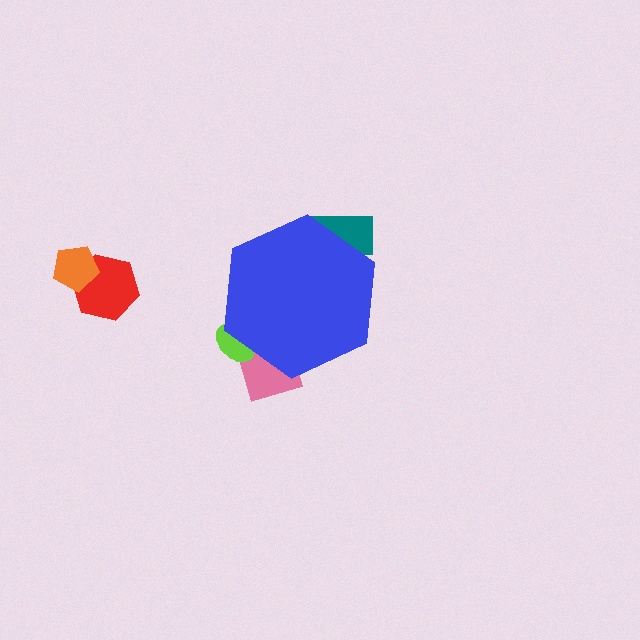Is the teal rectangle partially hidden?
Yes, the teal rectangle is partially hidden behind the blue hexagon.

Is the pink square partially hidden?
Yes, the pink square is partially hidden behind the blue hexagon.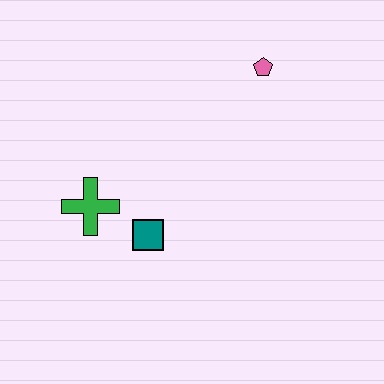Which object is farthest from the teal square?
The pink pentagon is farthest from the teal square.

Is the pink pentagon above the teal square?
Yes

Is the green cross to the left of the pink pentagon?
Yes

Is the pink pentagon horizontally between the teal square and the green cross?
No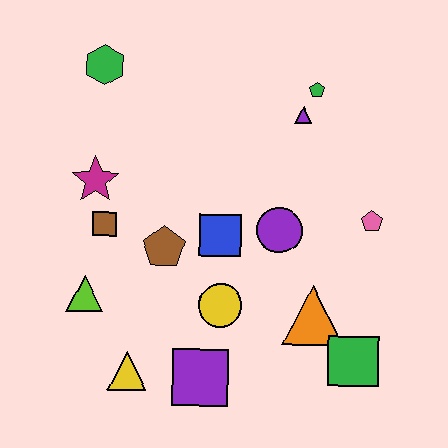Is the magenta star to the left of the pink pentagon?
Yes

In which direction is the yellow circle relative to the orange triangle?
The yellow circle is to the left of the orange triangle.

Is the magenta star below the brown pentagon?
No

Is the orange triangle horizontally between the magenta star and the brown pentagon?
No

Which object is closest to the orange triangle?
The green square is closest to the orange triangle.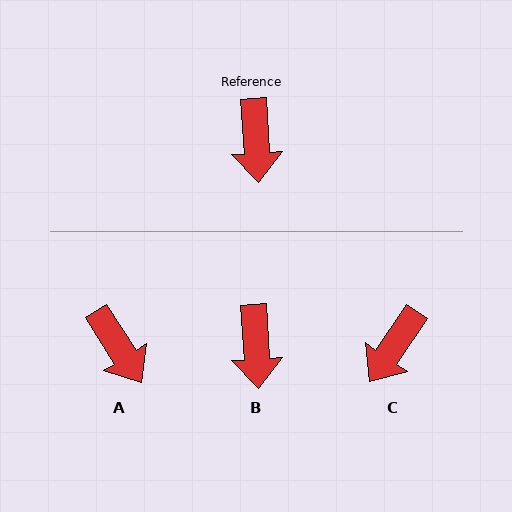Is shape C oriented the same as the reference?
No, it is off by about 37 degrees.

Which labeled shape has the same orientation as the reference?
B.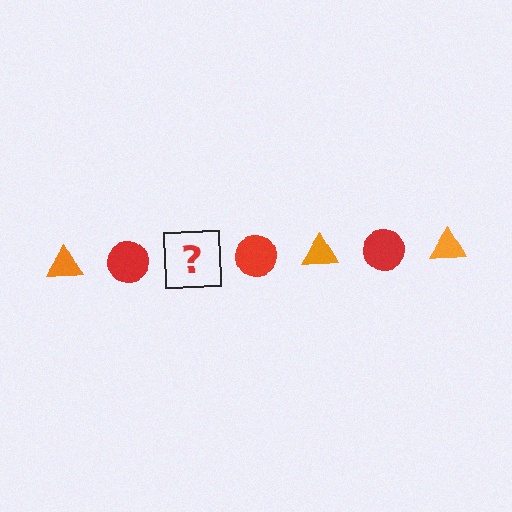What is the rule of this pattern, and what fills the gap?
The rule is that the pattern alternates between orange triangle and red circle. The gap should be filled with an orange triangle.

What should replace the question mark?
The question mark should be replaced with an orange triangle.